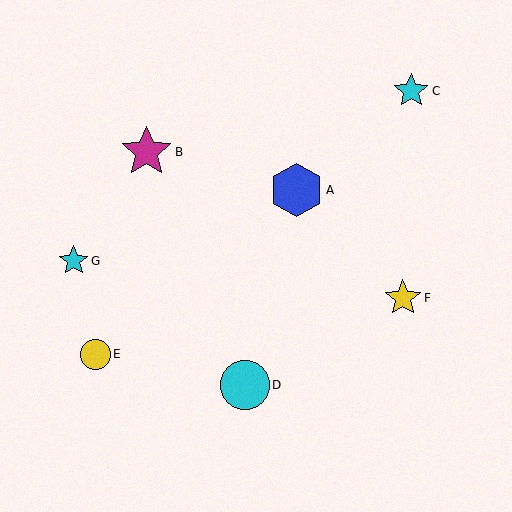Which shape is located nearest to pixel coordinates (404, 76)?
The cyan star (labeled C) at (411, 91) is nearest to that location.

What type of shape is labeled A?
Shape A is a blue hexagon.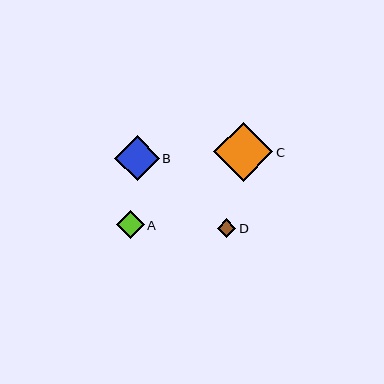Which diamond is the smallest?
Diamond D is the smallest with a size of approximately 18 pixels.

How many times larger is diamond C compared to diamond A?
Diamond C is approximately 2.1 times the size of diamond A.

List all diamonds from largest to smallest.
From largest to smallest: C, B, A, D.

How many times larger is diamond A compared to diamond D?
Diamond A is approximately 1.5 times the size of diamond D.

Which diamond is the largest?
Diamond C is the largest with a size of approximately 59 pixels.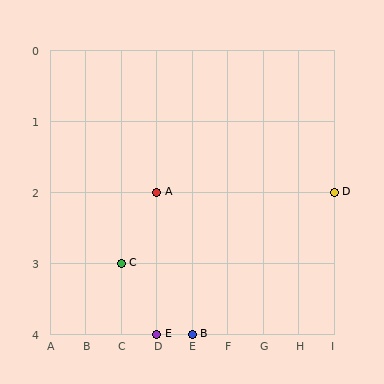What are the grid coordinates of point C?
Point C is at grid coordinates (C, 3).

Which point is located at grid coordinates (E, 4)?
Point B is at (E, 4).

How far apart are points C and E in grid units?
Points C and E are 1 column and 1 row apart (about 1.4 grid units diagonally).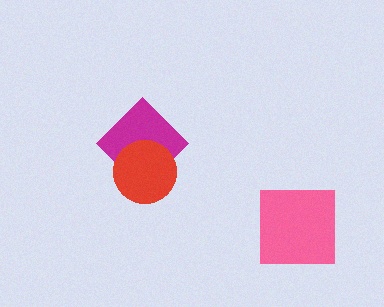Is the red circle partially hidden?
No, no other shape covers it.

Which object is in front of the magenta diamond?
The red circle is in front of the magenta diamond.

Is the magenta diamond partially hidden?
Yes, it is partially covered by another shape.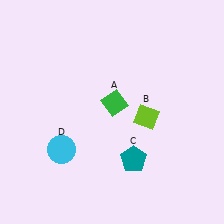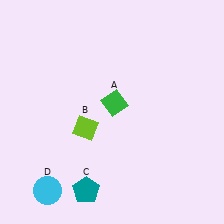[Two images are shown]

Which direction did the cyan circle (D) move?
The cyan circle (D) moved down.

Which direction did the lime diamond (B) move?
The lime diamond (B) moved left.